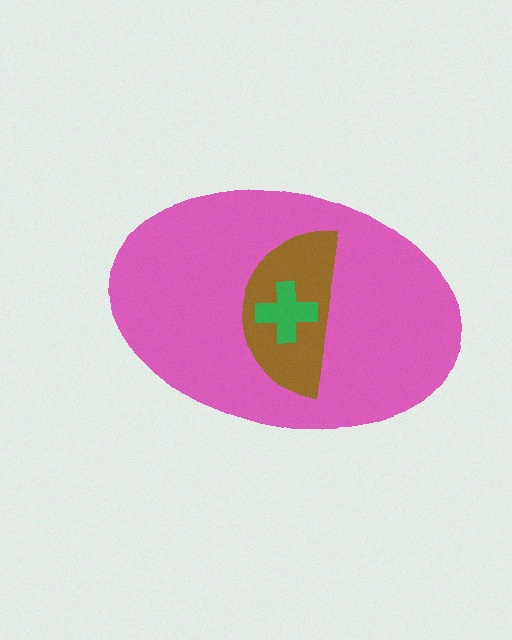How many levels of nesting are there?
3.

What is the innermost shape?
The green cross.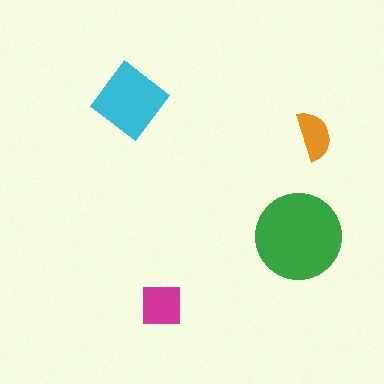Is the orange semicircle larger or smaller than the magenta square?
Smaller.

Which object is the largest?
The green circle.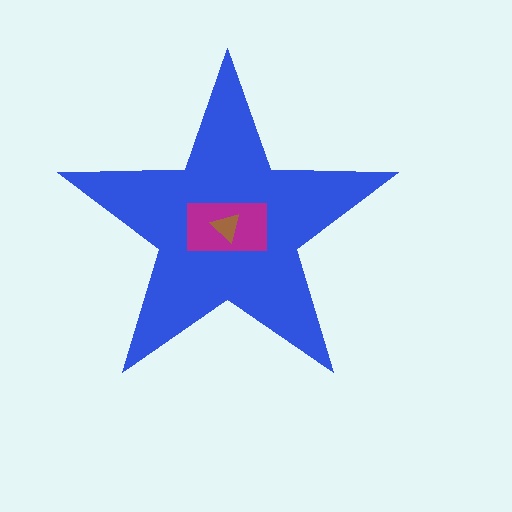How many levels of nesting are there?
3.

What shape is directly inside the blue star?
The magenta rectangle.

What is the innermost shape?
The brown triangle.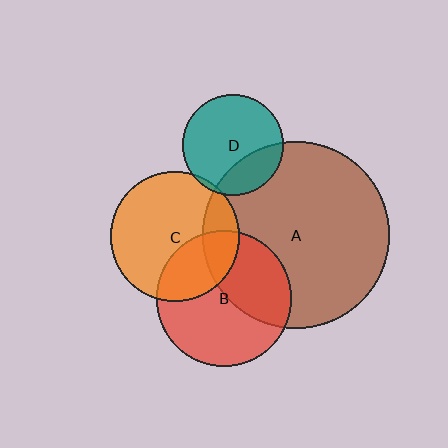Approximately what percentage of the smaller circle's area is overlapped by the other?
Approximately 30%.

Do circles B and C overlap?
Yes.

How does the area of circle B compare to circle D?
Approximately 1.8 times.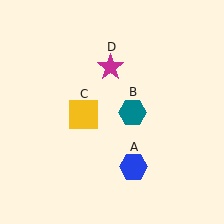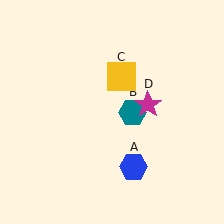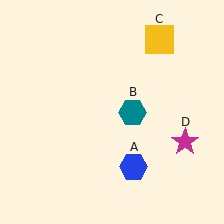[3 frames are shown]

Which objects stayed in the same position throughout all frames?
Blue hexagon (object A) and teal hexagon (object B) remained stationary.